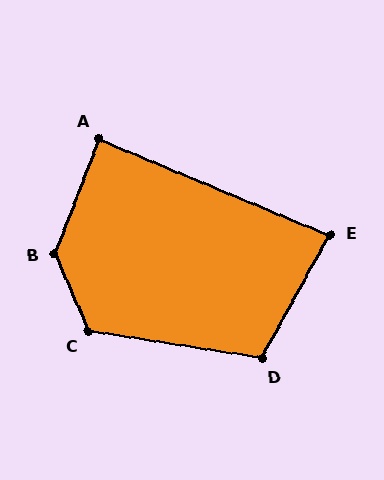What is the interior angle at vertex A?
Approximately 88 degrees (approximately right).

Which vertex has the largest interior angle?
B, at approximately 136 degrees.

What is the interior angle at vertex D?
Approximately 110 degrees (obtuse).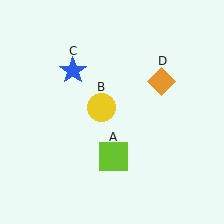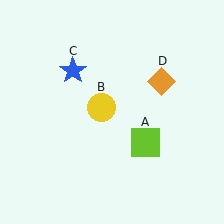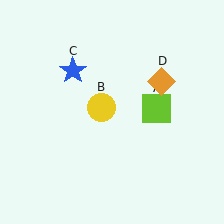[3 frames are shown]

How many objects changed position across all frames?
1 object changed position: lime square (object A).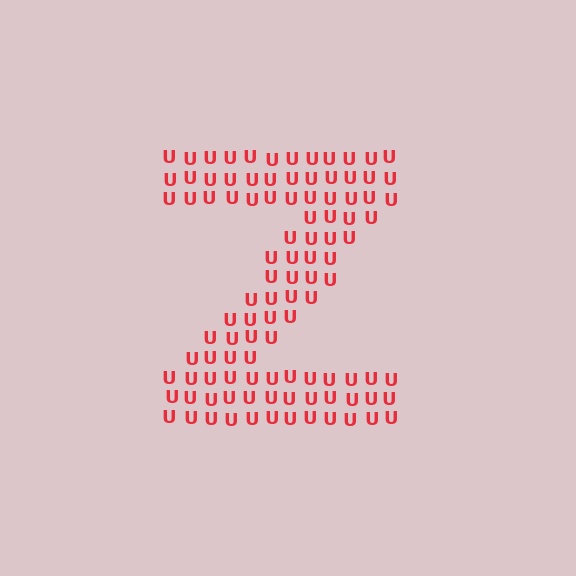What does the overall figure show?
The overall figure shows the letter Z.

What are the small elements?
The small elements are letter U's.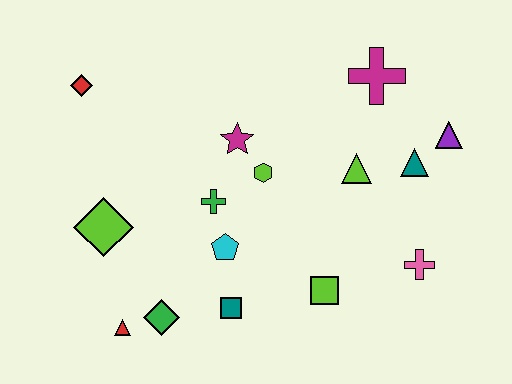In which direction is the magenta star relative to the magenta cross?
The magenta star is to the left of the magenta cross.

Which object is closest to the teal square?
The cyan pentagon is closest to the teal square.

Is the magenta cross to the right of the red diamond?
Yes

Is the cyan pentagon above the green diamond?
Yes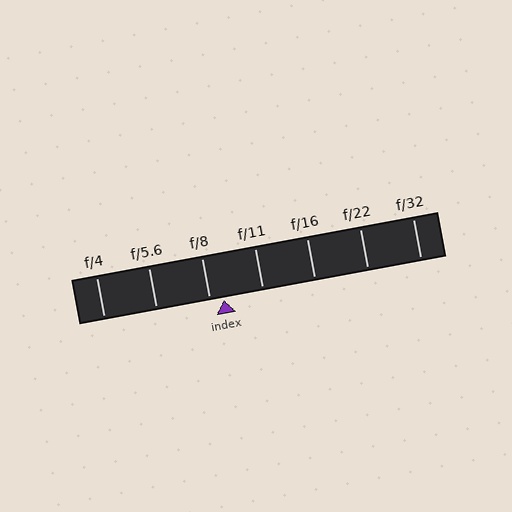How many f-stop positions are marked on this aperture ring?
There are 7 f-stop positions marked.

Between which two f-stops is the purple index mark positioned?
The index mark is between f/8 and f/11.